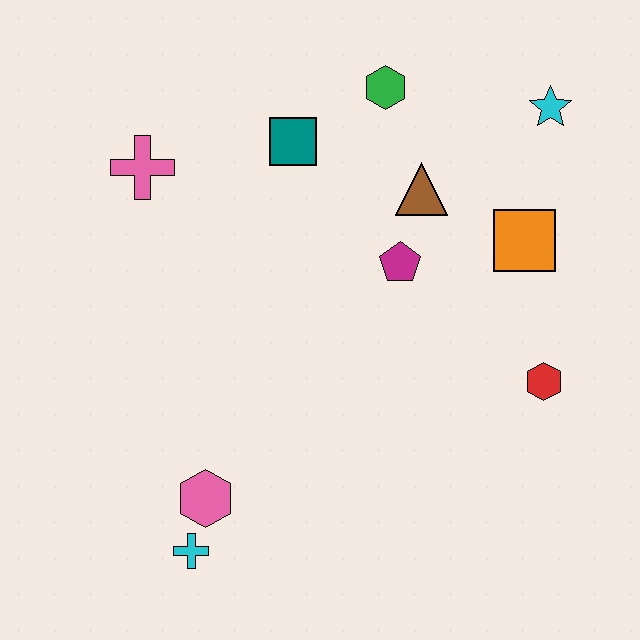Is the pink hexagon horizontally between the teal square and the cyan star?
No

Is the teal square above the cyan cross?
Yes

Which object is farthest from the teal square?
The cyan cross is farthest from the teal square.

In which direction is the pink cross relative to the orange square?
The pink cross is to the left of the orange square.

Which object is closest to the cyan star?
The orange square is closest to the cyan star.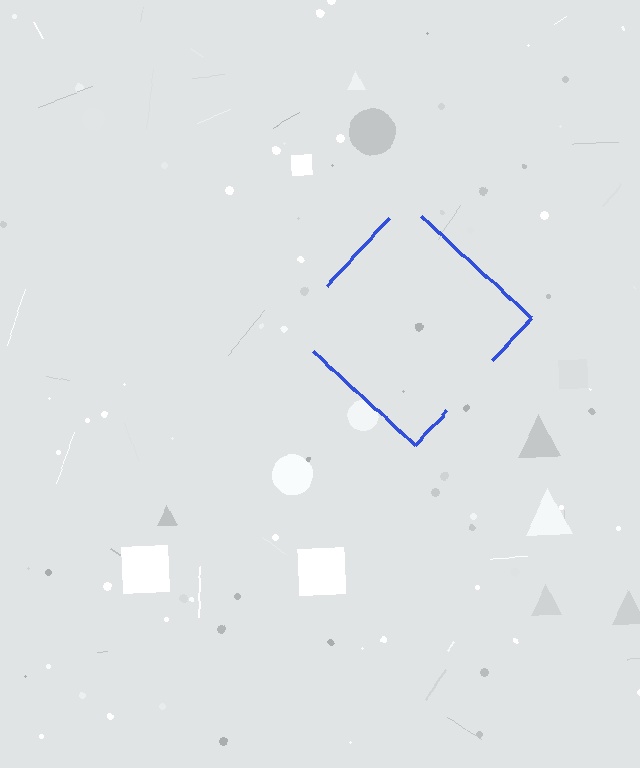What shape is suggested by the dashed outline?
The dashed outline suggests a diamond.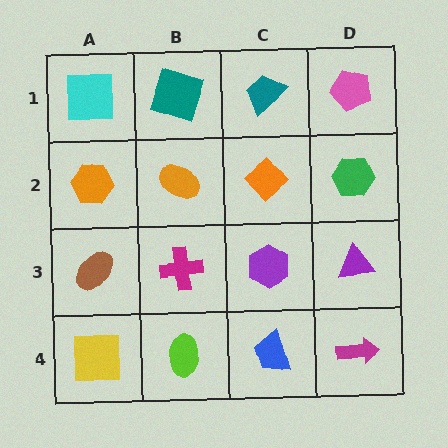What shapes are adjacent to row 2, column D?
A pink pentagon (row 1, column D), a purple triangle (row 3, column D), an orange diamond (row 2, column C).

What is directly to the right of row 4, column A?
A lime ellipse.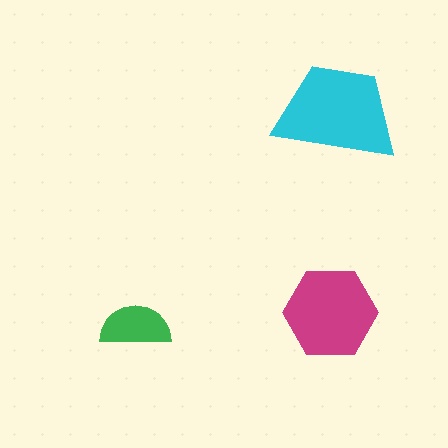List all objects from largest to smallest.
The cyan trapezoid, the magenta hexagon, the green semicircle.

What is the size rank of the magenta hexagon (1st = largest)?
2nd.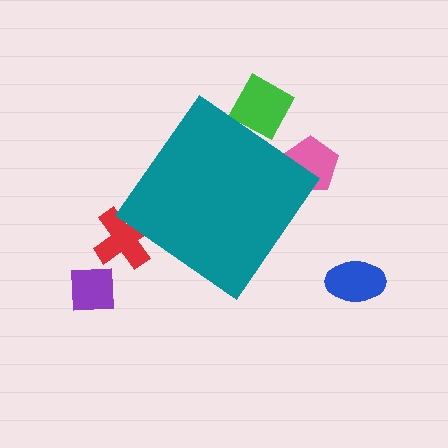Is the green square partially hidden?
Yes, the green square is partially hidden behind the teal diamond.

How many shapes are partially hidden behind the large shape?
3 shapes are partially hidden.